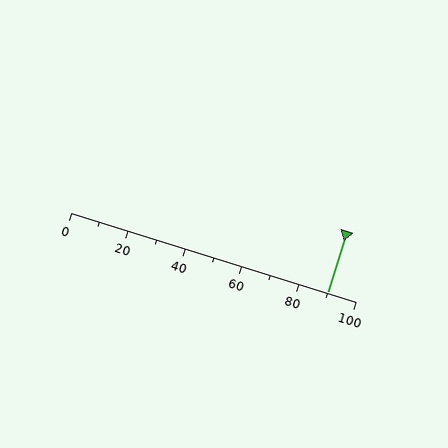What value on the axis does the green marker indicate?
The marker indicates approximately 90.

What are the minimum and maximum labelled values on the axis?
The axis runs from 0 to 100.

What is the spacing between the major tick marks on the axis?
The major ticks are spaced 20 apart.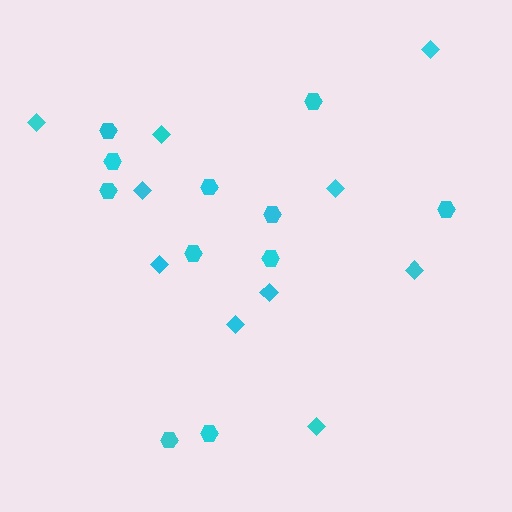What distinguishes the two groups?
There are 2 groups: one group of diamonds (10) and one group of hexagons (11).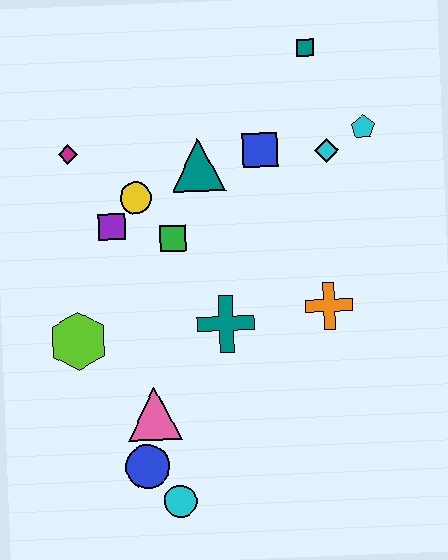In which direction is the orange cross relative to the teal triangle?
The orange cross is below the teal triangle.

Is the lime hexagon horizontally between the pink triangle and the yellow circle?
No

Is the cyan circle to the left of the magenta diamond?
No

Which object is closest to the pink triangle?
The blue circle is closest to the pink triangle.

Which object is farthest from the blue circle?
The teal square is farthest from the blue circle.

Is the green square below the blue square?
Yes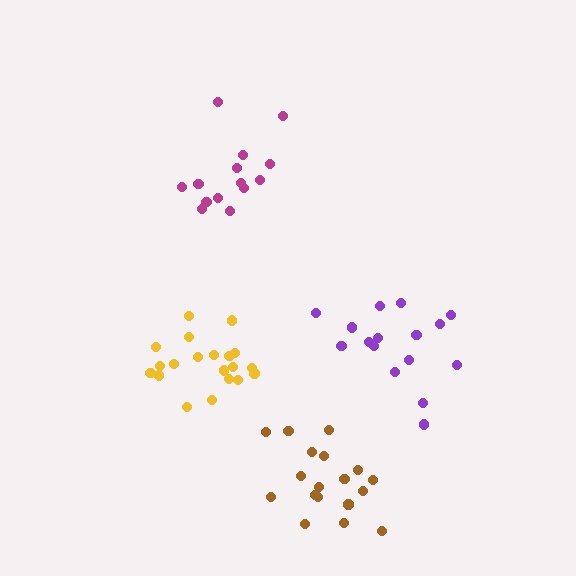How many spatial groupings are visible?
There are 4 spatial groupings.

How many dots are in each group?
Group 1: 20 dots, Group 2: 16 dots, Group 3: 14 dots, Group 4: 18 dots (68 total).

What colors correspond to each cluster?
The clusters are colored: yellow, purple, magenta, brown.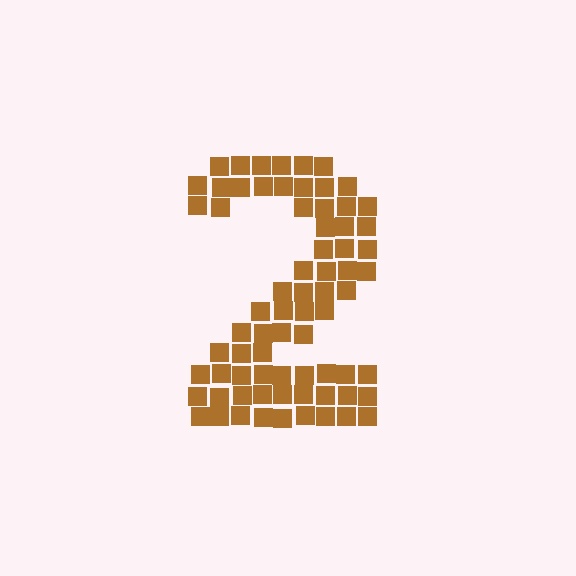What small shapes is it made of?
It is made of small squares.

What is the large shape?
The large shape is the digit 2.